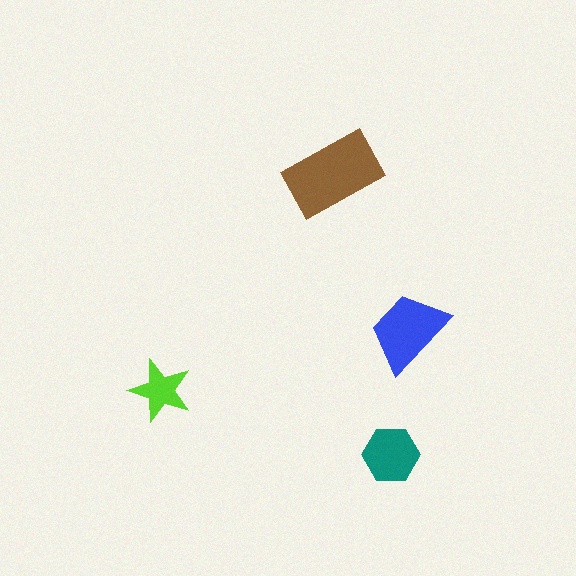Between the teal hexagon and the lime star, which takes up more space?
The teal hexagon.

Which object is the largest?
The brown rectangle.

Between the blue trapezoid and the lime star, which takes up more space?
The blue trapezoid.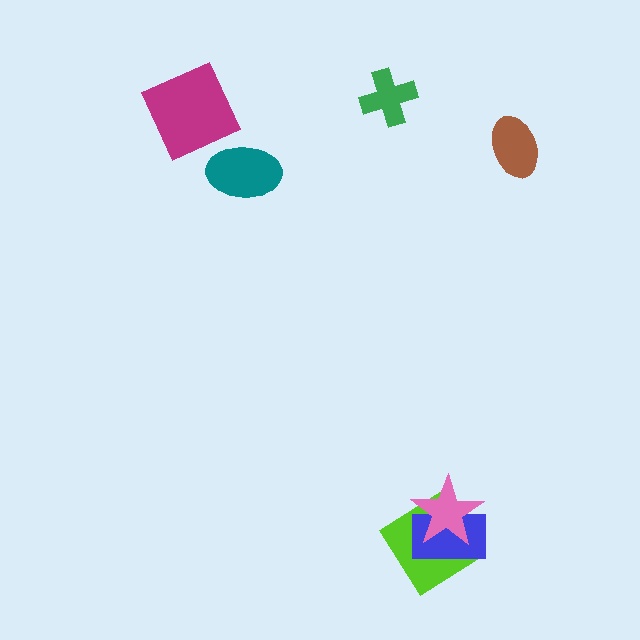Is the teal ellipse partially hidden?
No, no other shape covers it.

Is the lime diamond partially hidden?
Yes, it is partially covered by another shape.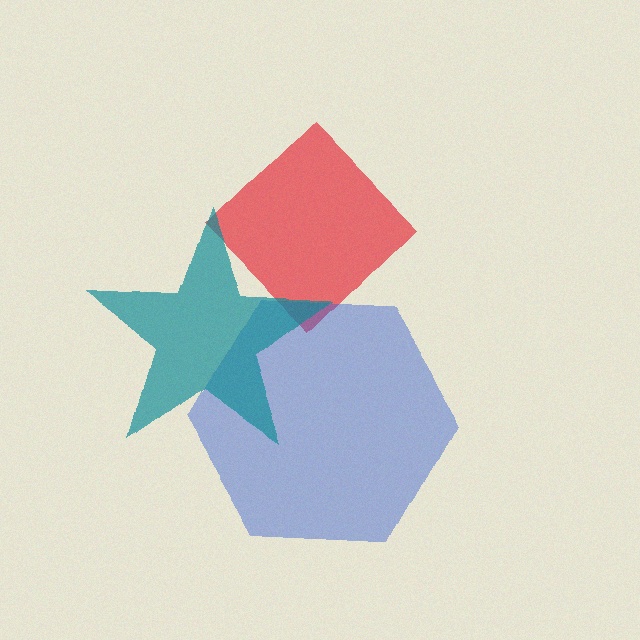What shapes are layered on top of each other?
The layered shapes are: a red diamond, a blue hexagon, a teal star.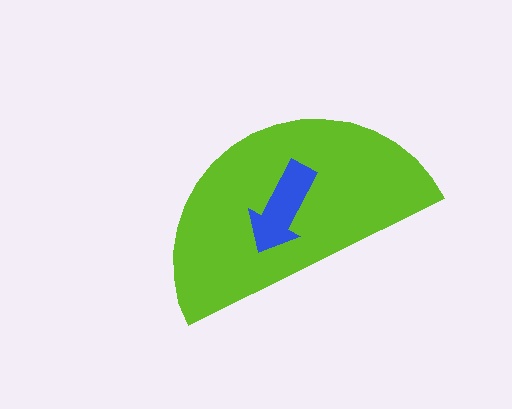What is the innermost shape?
The blue arrow.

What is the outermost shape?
The lime semicircle.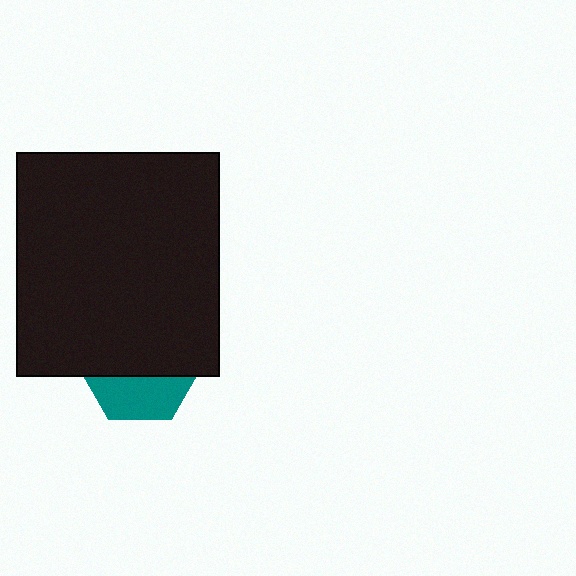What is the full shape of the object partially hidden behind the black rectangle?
The partially hidden object is a teal hexagon.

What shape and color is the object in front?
The object in front is a black rectangle.